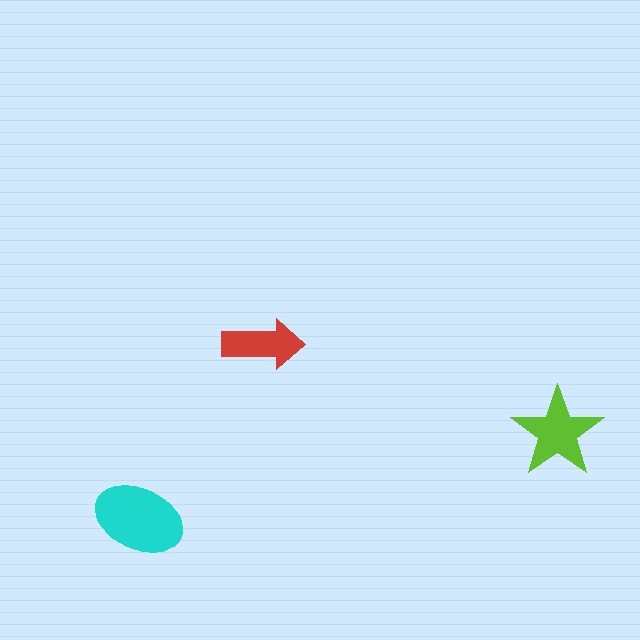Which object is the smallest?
The red arrow.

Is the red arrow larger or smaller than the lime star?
Smaller.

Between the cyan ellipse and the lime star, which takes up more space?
The cyan ellipse.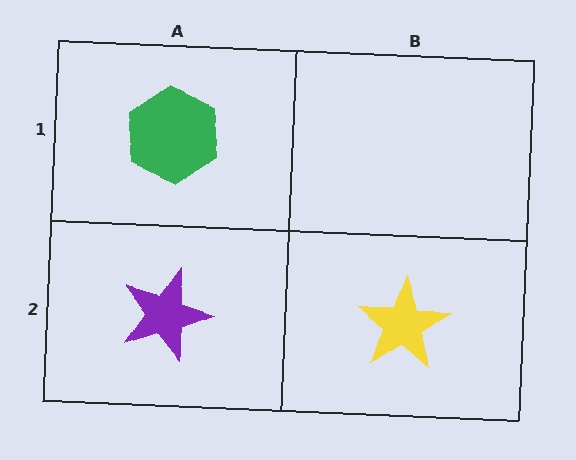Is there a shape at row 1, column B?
No, that cell is empty.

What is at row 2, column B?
A yellow star.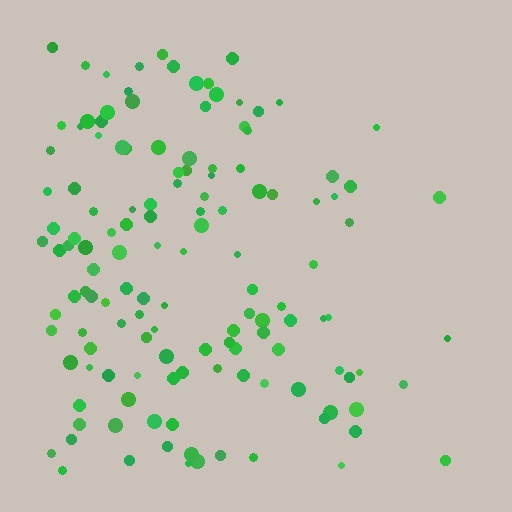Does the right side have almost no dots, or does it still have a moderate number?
Still a moderate number, just noticeably fewer than the left.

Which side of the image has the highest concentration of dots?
The left.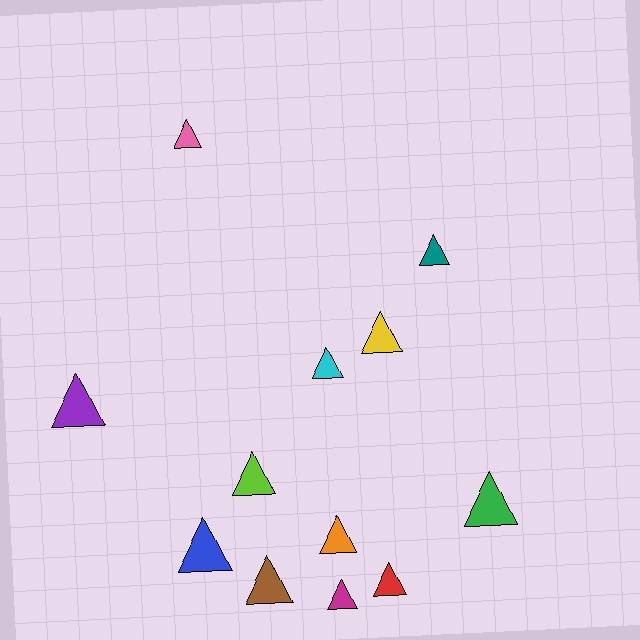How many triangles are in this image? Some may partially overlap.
There are 12 triangles.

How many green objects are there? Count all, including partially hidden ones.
There is 1 green object.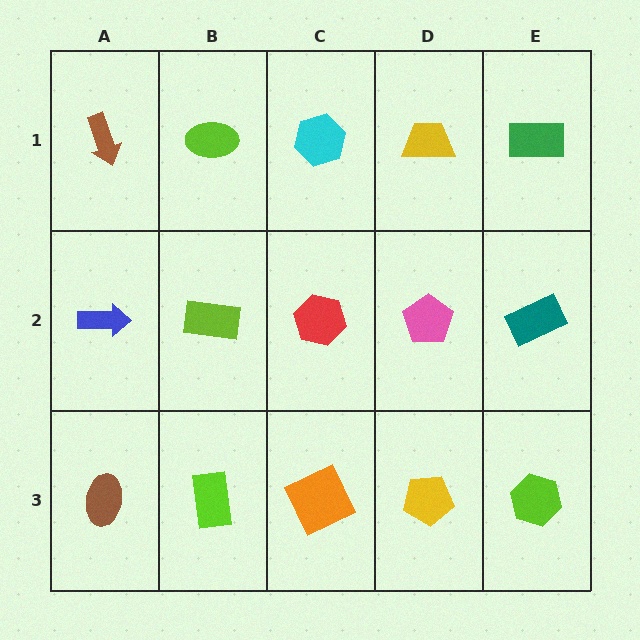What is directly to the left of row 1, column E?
A yellow trapezoid.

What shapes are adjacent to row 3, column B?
A lime rectangle (row 2, column B), a brown ellipse (row 3, column A), an orange square (row 3, column C).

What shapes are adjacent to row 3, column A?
A blue arrow (row 2, column A), a lime rectangle (row 3, column B).